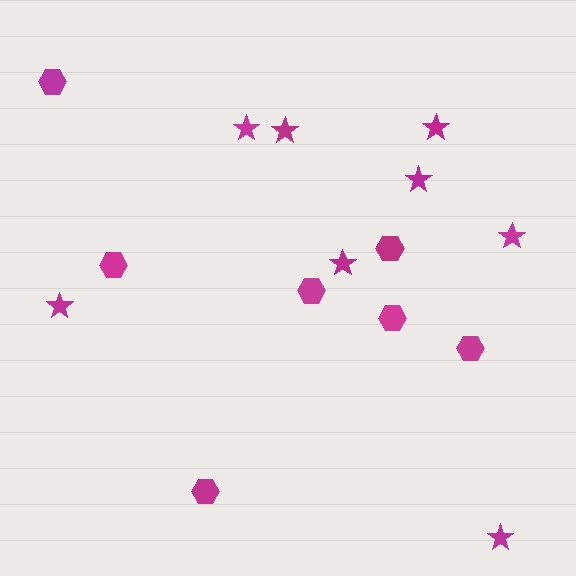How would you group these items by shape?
There are 2 groups: one group of stars (8) and one group of hexagons (7).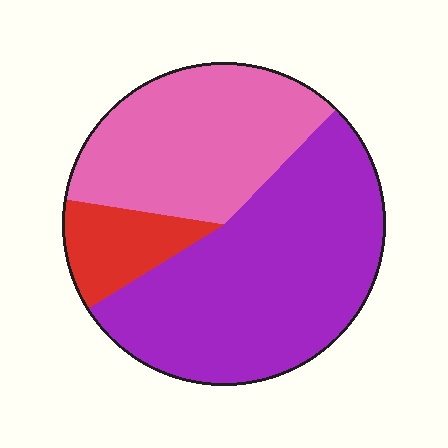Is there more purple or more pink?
Purple.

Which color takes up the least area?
Red, at roughly 10%.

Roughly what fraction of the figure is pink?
Pink takes up about one third (1/3) of the figure.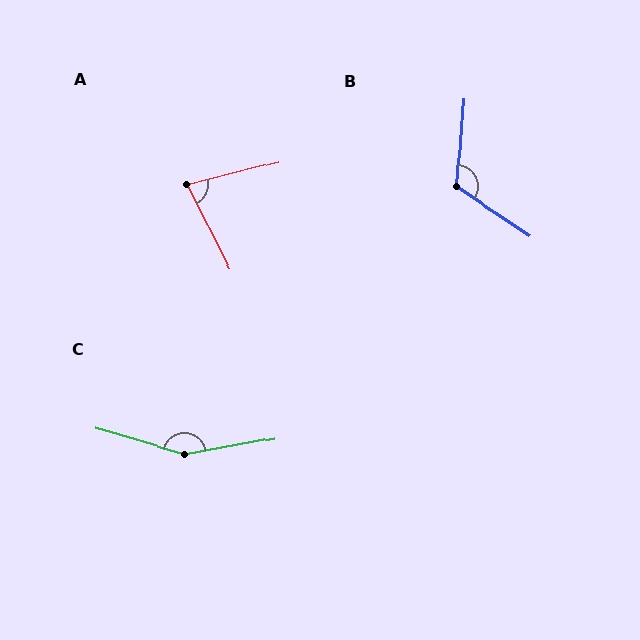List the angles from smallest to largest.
A (77°), B (119°), C (154°).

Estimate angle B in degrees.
Approximately 119 degrees.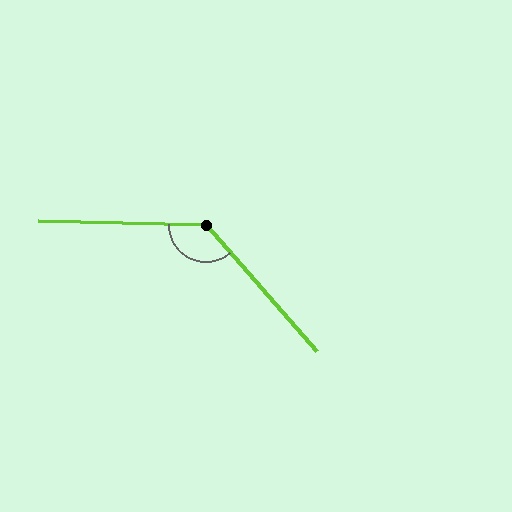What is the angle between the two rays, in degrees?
Approximately 132 degrees.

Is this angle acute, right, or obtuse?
It is obtuse.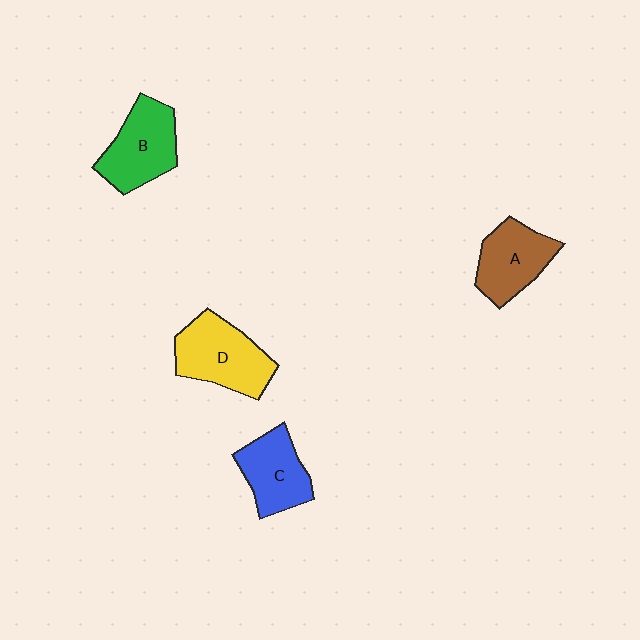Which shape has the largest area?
Shape D (yellow).